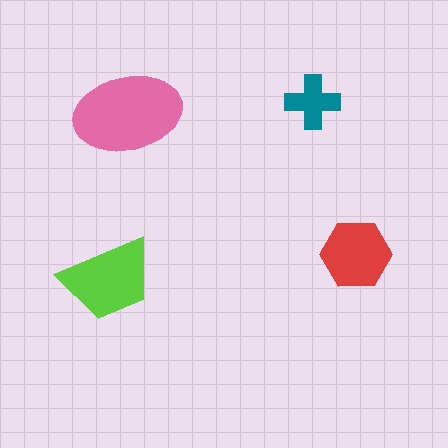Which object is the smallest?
The teal cross.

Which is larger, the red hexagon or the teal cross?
The red hexagon.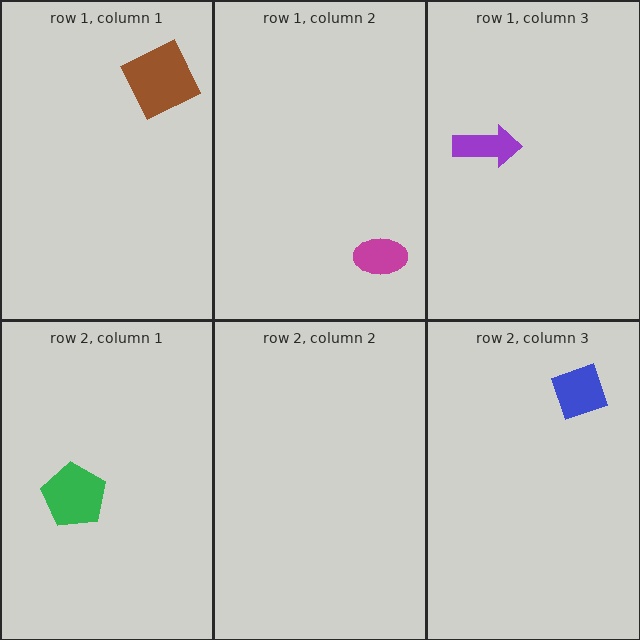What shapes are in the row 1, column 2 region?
The magenta ellipse.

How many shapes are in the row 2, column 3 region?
1.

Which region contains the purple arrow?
The row 1, column 3 region.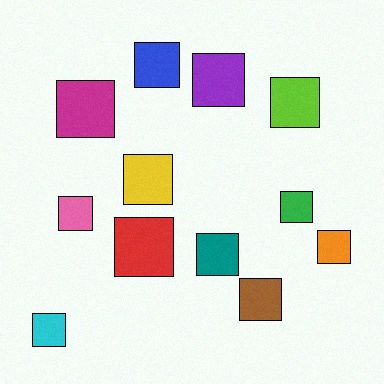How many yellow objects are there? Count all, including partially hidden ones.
There is 1 yellow object.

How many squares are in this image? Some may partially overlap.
There are 12 squares.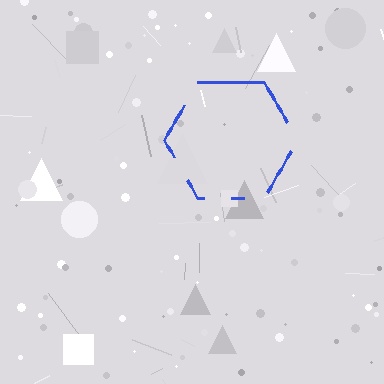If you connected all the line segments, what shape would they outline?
They would outline a hexagon.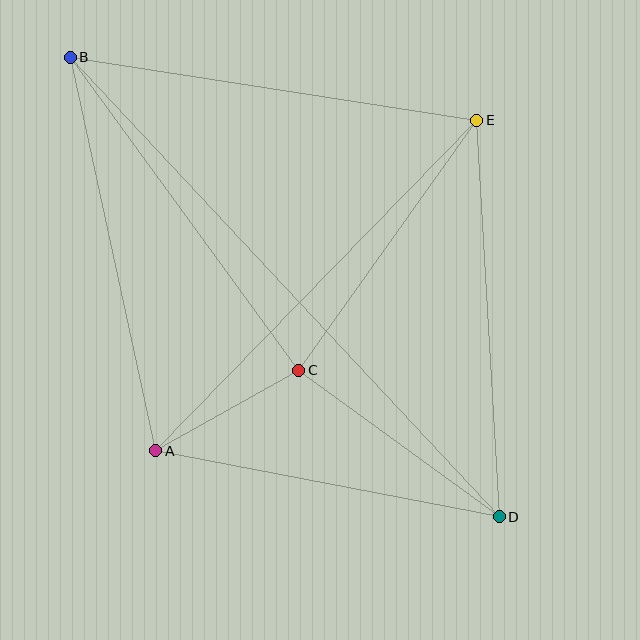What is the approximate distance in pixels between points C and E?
The distance between C and E is approximately 307 pixels.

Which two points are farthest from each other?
Points B and D are farthest from each other.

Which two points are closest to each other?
Points A and C are closest to each other.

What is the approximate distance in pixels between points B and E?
The distance between B and E is approximately 412 pixels.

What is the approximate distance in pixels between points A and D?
The distance between A and D is approximately 350 pixels.